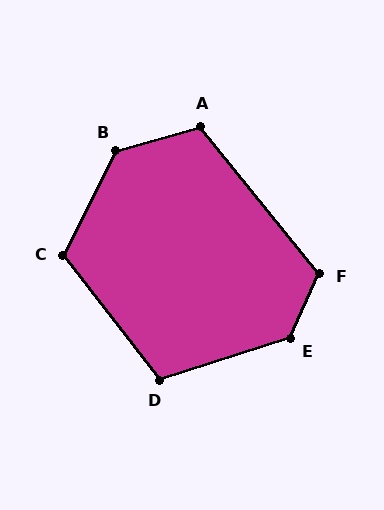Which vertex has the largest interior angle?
B, at approximately 133 degrees.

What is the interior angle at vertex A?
Approximately 113 degrees (obtuse).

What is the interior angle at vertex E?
Approximately 132 degrees (obtuse).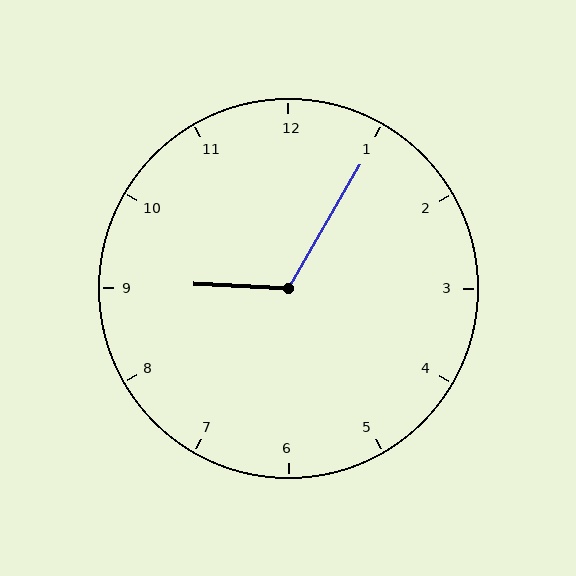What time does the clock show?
9:05.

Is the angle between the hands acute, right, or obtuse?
It is obtuse.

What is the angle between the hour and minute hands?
Approximately 118 degrees.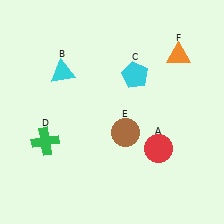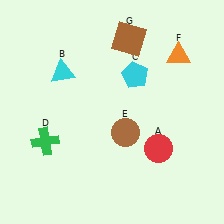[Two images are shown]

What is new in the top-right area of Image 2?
A brown square (G) was added in the top-right area of Image 2.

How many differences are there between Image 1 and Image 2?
There is 1 difference between the two images.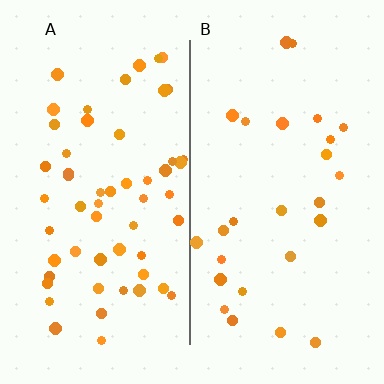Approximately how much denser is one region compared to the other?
Approximately 2.1× — region A over region B.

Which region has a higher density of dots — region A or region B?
A (the left).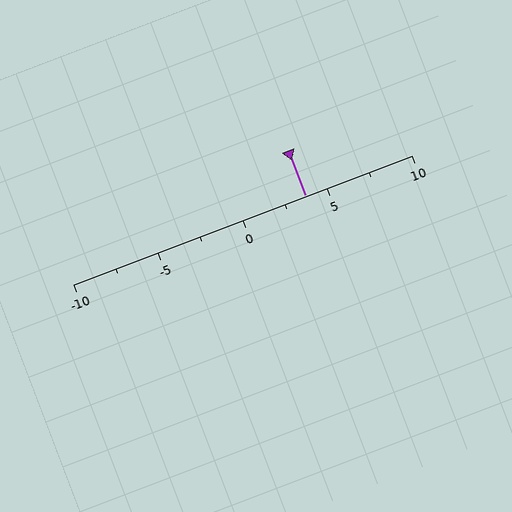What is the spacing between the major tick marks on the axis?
The major ticks are spaced 5 apart.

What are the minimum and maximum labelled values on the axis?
The axis runs from -10 to 10.